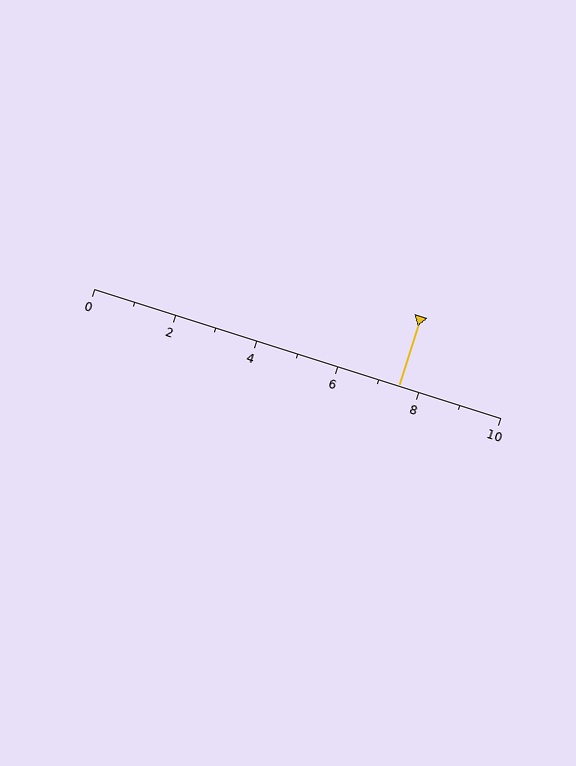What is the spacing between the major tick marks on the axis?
The major ticks are spaced 2 apart.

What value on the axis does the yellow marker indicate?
The marker indicates approximately 7.5.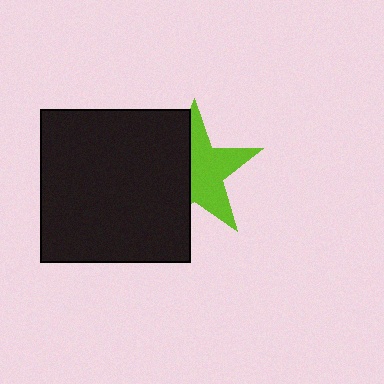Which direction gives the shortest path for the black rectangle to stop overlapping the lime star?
Moving left gives the shortest separation.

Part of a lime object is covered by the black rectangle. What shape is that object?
It is a star.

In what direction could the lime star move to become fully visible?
The lime star could move right. That would shift it out from behind the black rectangle entirely.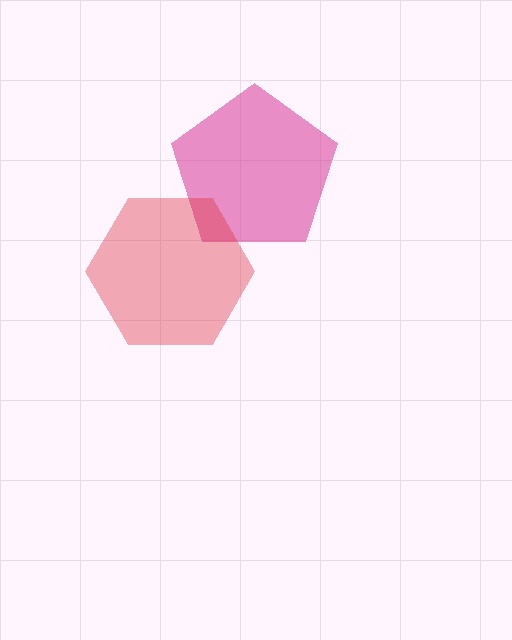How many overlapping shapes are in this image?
There are 2 overlapping shapes in the image.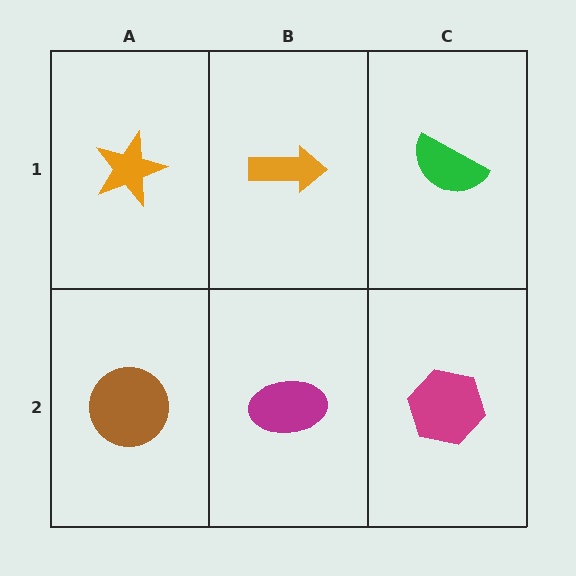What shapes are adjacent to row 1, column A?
A brown circle (row 2, column A), an orange arrow (row 1, column B).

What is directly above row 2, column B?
An orange arrow.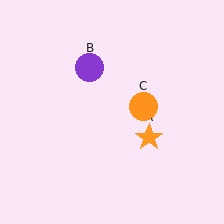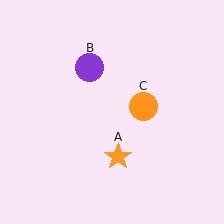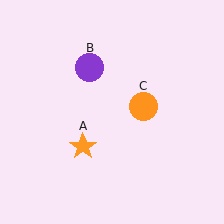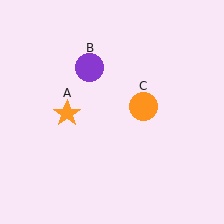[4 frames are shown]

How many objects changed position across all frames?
1 object changed position: orange star (object A).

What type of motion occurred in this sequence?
The orange star (object A) rotated clockwise around the center of the scene.